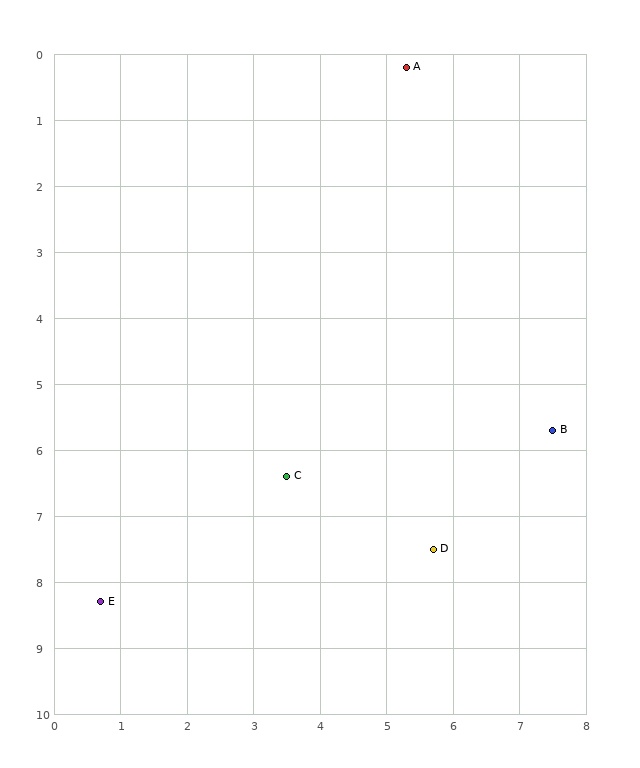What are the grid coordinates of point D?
Point D is at approximately (5.7, 7.5).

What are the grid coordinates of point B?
Point B is at approximately (7.5, 5.7).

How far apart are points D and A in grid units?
Points D and A are about 7.3 grid units apart.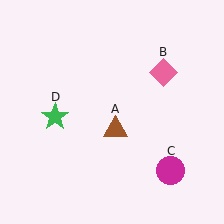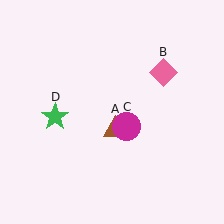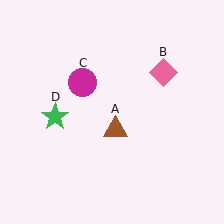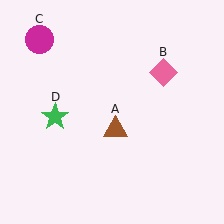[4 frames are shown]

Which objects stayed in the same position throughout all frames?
Brown triangle (object A) and pink diamond (object B) and green star (object D) remained stationary.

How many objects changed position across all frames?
1 object changed position: magenta circle (object C).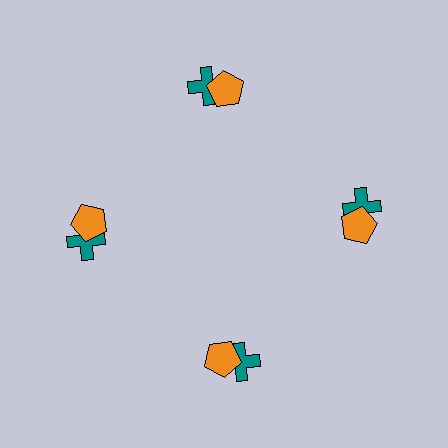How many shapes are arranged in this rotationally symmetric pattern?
There are 8 shapes, arranged in 4 groups of 2.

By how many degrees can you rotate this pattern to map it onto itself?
The pattern maps onto itself every 90 degrees of rotation.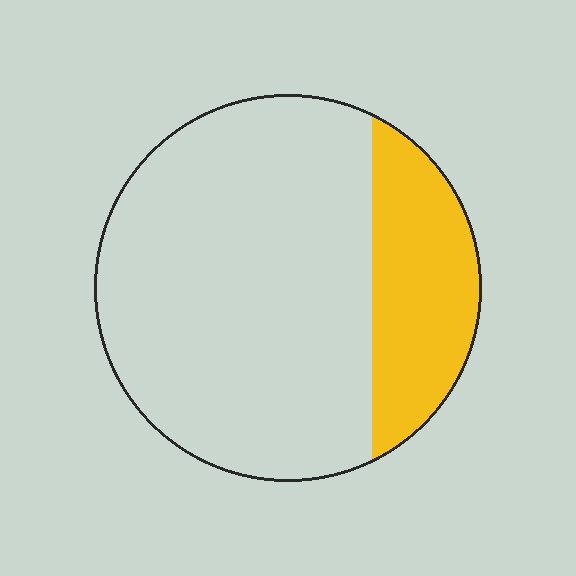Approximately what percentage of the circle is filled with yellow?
Approximately 25%.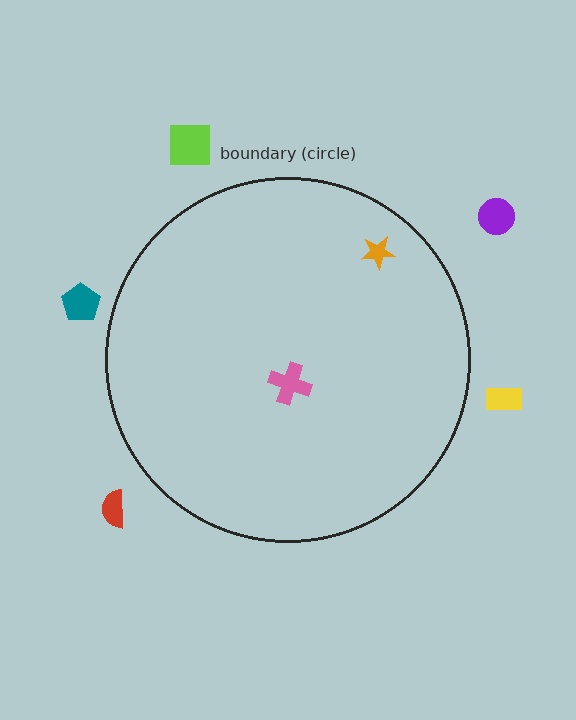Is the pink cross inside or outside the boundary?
Inside.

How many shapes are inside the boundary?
2 inside, 5 outside.